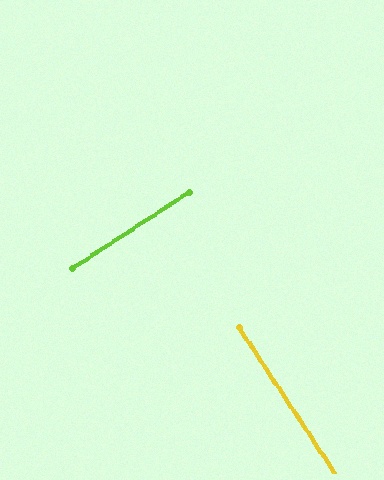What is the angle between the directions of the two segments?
Approximately 90 degrees.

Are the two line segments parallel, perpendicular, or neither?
Perpendicular — they meet at approximately 90°.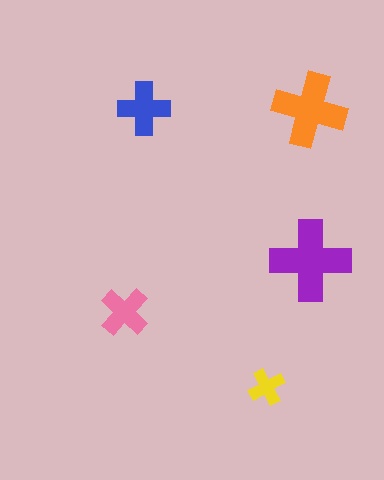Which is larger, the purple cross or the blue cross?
The purple one.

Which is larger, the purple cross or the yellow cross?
The purple one.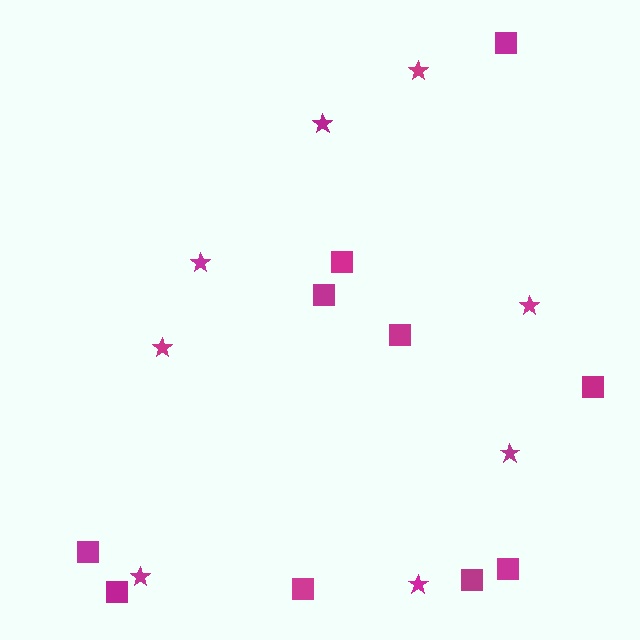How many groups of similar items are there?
There are 2 groups: one group of squares (10) and one group of stars (8).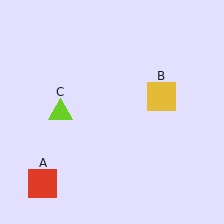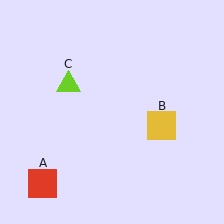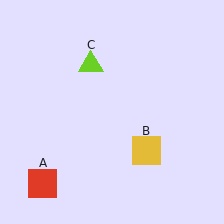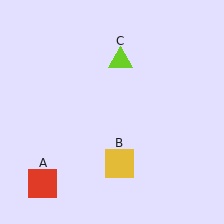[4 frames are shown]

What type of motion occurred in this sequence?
The yellow square (object B), lime triangle (object C) rotated clockwise around the center of the scene.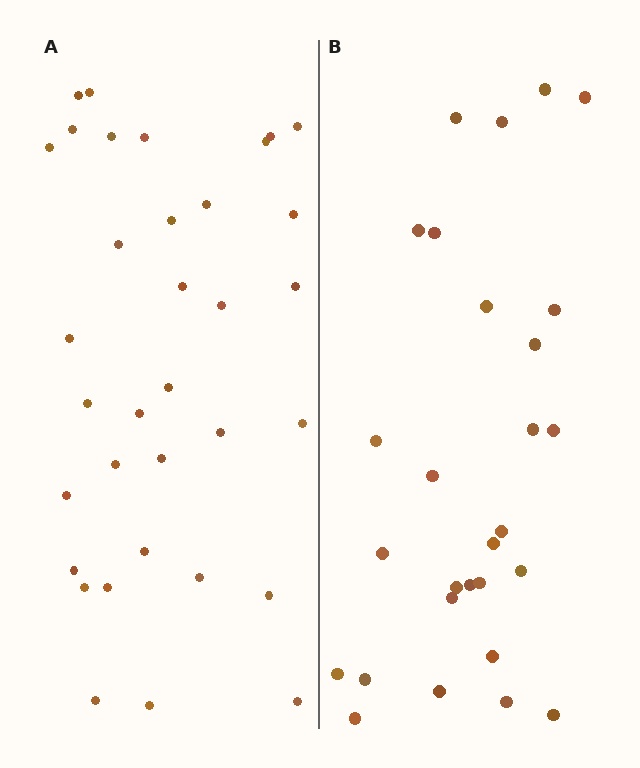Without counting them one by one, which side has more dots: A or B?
Region A (the left region) has more dots.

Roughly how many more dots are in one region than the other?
Region A has about 6 more dots than region B.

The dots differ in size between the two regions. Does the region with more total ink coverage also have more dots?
No. Region B has more total ink coverage because its dots are larger, but region A actually contains more individual dots. Total area can be misleading — the number of items is what matters here.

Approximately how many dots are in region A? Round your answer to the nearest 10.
About 30 dots. (The exact count is 34, which rounds to 30.)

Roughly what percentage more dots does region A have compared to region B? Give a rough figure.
About 20% more.